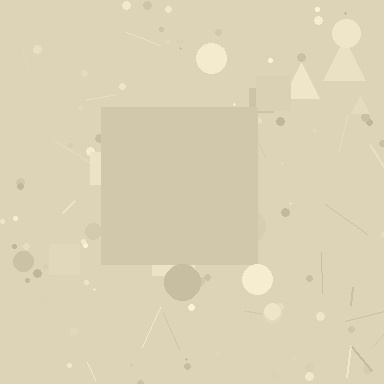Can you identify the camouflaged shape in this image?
The camouflaged shape is a square.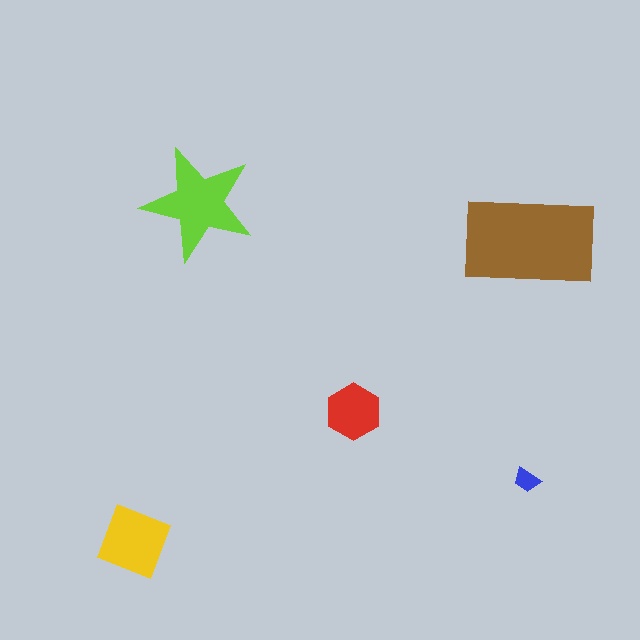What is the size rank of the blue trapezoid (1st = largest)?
5th.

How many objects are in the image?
There are 5 objects in the image.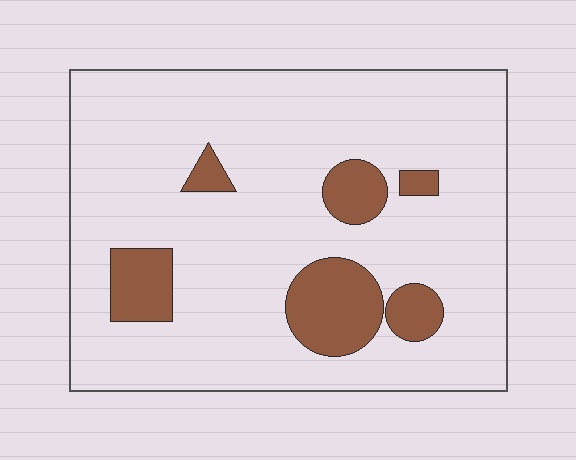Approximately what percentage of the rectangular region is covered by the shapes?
Approximately 15%.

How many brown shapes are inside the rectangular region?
6.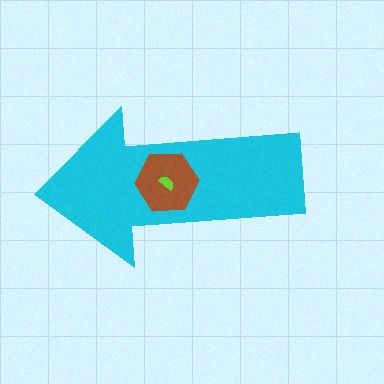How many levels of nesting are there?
3.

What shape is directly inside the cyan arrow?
The brown hexagon.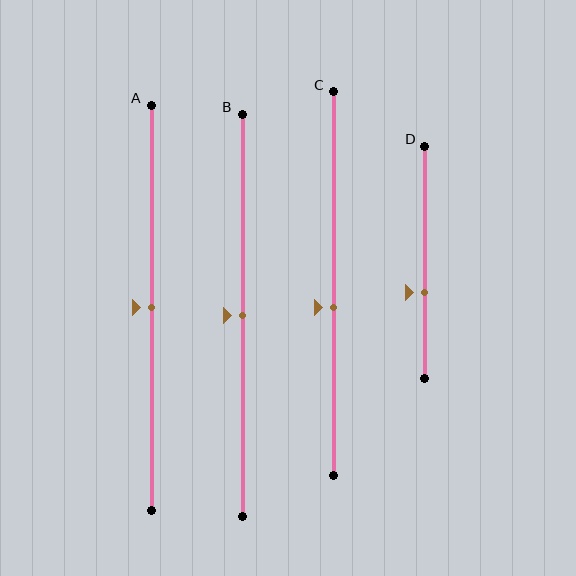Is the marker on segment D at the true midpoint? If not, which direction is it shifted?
No, the marker on segment D is shifted downward by about 13% of the segment length.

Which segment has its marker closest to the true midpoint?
Segment A has its marker closest to the true midpoint.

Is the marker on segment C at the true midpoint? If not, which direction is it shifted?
No, the marker on segment C is shifted downward by about 6% of the segment length.